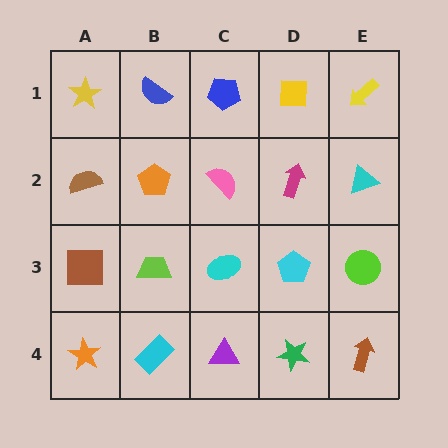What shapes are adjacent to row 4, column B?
A lime trapezoid (row 3, column B), an orange star (row 4, column A), a purple triangle (row 4, column C).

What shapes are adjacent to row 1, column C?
A pink semicircle (row 2, column C), a blue semicircle (row 1, column B), a yellow square (row 1, column D).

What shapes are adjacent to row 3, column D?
A magenta arrow (row 2, column D), a green star (row 4, column D), a cyan ellipse (row 3, column C), a lime circle (row 3, column E).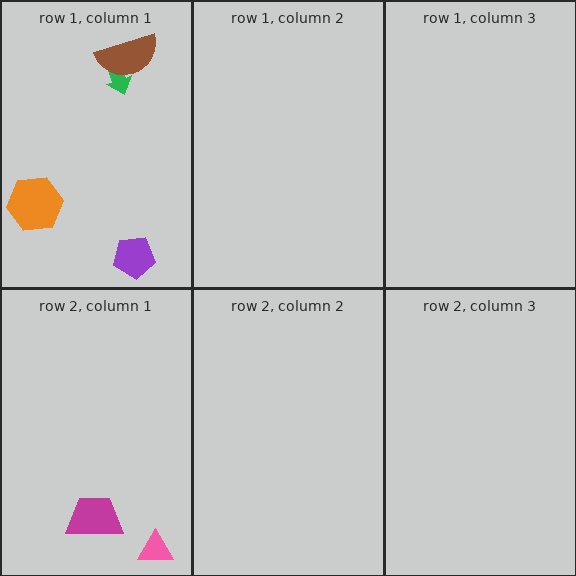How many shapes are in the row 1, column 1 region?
4.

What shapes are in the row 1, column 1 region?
The purple pentagon, the green arrow, the orange hexagon, the brown semicircle.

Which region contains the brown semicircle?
The row 1, column 1 region.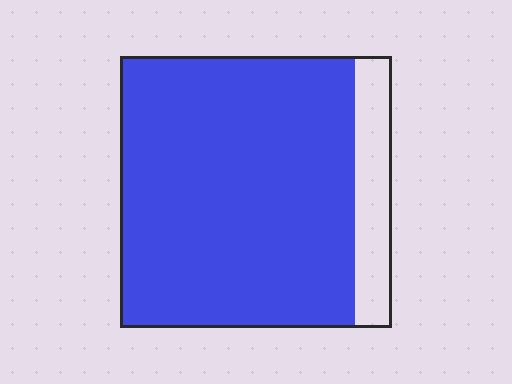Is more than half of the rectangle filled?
Yes.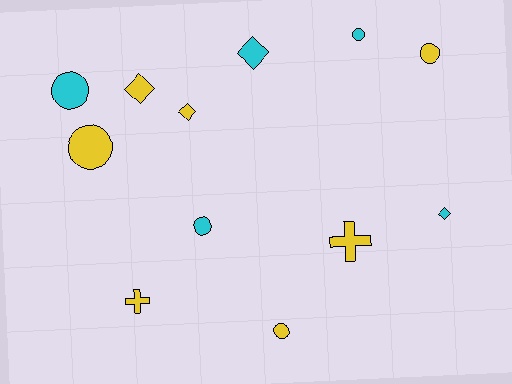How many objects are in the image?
There are 12 objects.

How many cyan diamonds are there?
There are 2 cyan diamonds.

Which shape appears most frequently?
Circle, with 6 objects.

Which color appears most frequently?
Yellow, with 7 objects.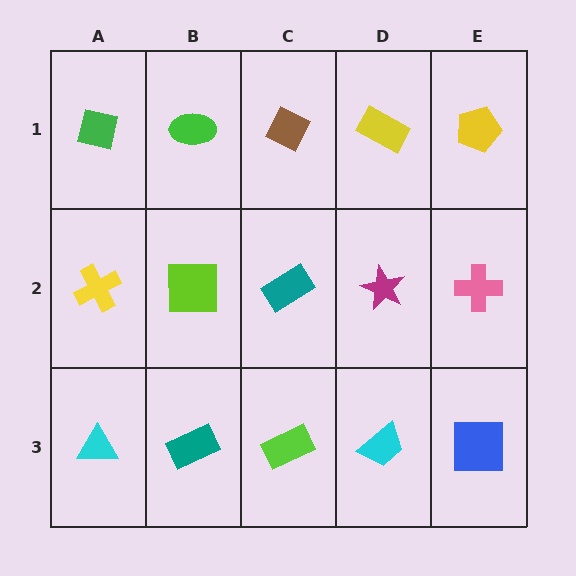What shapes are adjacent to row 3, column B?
A lime square (row 2, column B), a cyan triangle (row 3, column A), a lime rectangle (row 3, column C).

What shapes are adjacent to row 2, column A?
A green square (row 1, column A), a cyan triangle (row 3, column A), a lime square (row 2, column B).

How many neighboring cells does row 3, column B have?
3.